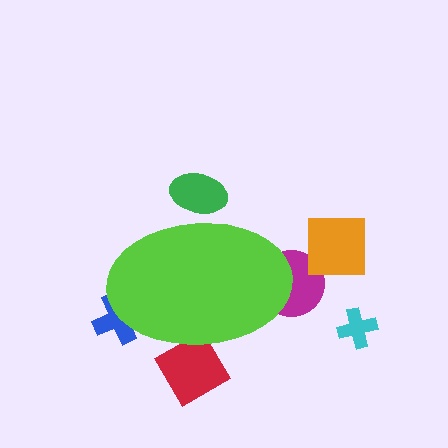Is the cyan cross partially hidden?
No, the cyan cross is fully visible.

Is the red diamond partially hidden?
Yes, the red diamond is partially hidden behind the lime ellipse.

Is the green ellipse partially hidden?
Yes, the green ellipse is partially hidden behind the lime ellipse.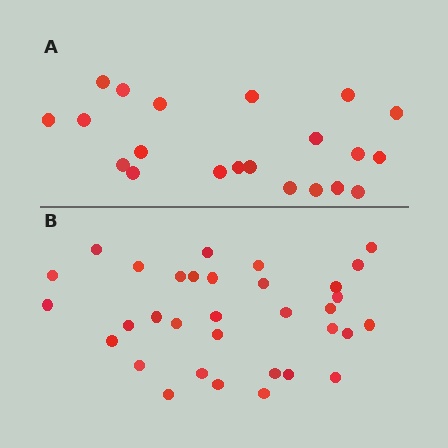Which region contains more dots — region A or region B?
Region B (the bottom region) has more dots.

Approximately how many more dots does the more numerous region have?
Region B has roughly 12 or so more dots than region A.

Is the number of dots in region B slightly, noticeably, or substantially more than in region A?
Region B has substantially more. The ratio is roughly 1.6 to 1.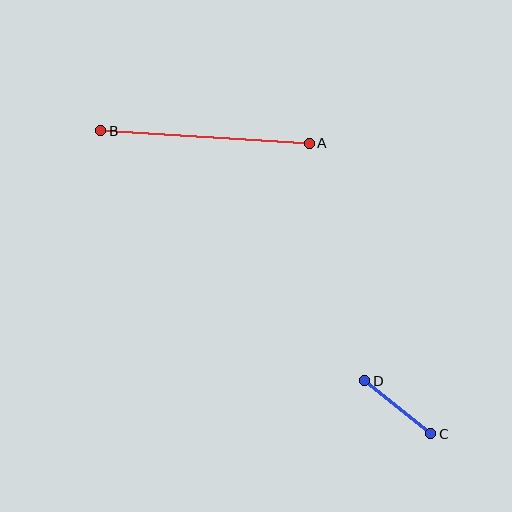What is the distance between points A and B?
The distance is approximately 209 pixels.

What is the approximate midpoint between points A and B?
The midpoint is at approximately (205, 137) pixels.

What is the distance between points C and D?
The distance is approximately 85 pixels.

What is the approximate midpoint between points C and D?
The midpoint is at approximately (398, 407) pixels.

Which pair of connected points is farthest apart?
Points A and B are farthest apart.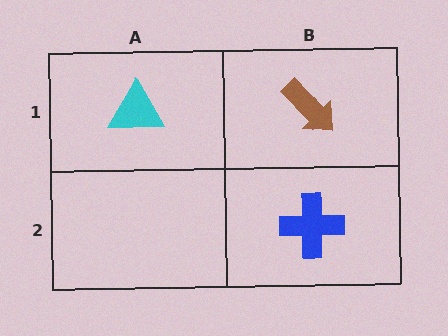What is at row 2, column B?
A blue cross.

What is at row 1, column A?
A cyan triangle.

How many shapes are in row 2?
1 shape.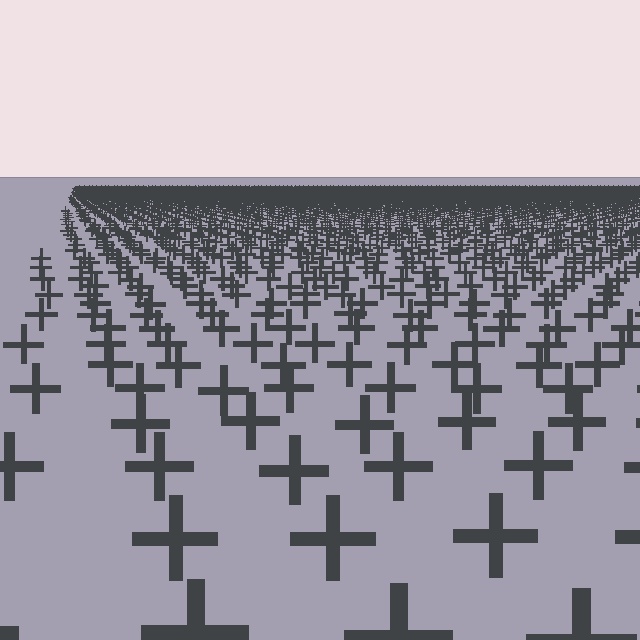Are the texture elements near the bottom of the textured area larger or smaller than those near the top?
Larger. Near the bottom, elements are closer to the viewer and appear at a bigger on-screen size.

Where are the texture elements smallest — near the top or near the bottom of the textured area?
Near the top.